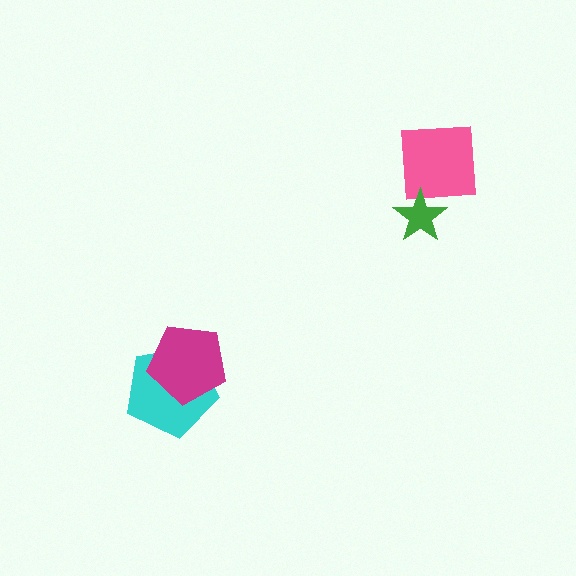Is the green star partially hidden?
No, no other shape covers it.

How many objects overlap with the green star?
1 object overlaps with the green star.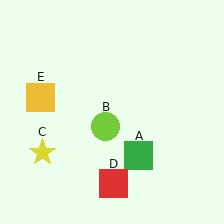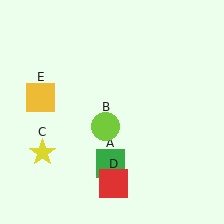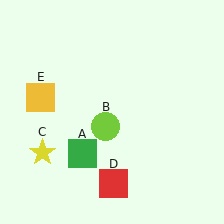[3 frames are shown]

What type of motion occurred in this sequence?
The green square (object A) rotated clockwise around the center of the scene.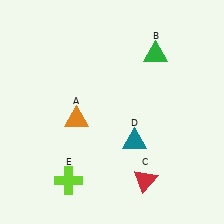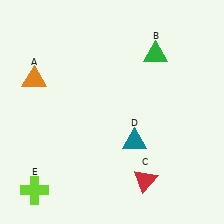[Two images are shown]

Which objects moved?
The objects that moved are: the orange triangle (A), the lime cross (E).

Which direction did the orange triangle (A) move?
The orange triangle (A) moved left.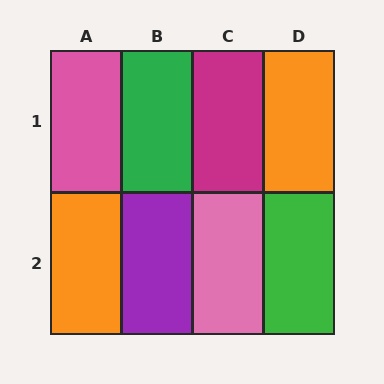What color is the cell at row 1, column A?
Pink.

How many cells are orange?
2 cells are orange.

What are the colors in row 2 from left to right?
Orange, purple, pink, green.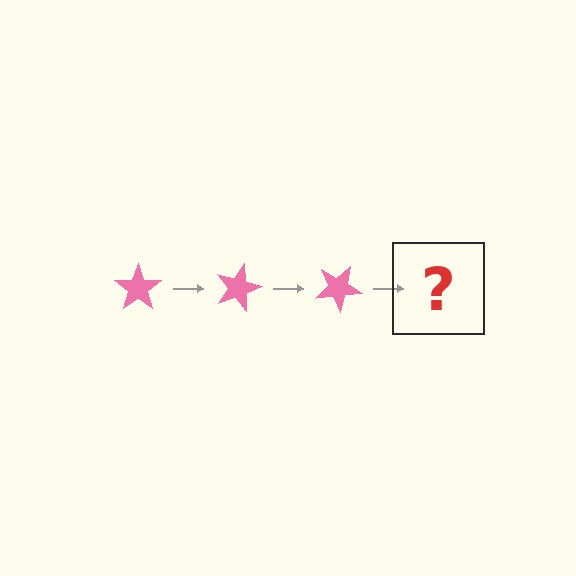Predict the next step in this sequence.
The next step is a pink star rotated 45 degrees.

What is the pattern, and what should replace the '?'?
The pattern is that the star rotates 15 degrees each step. The '?' should be a pink star rotated 45 degrees.